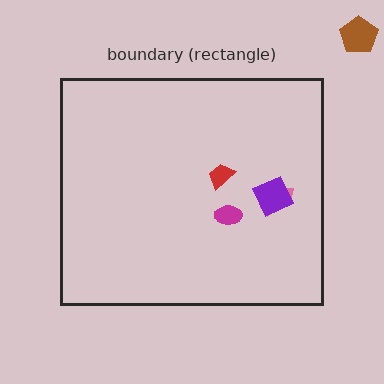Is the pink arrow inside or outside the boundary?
Inside.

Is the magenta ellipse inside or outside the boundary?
Inside.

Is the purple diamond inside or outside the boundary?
Inside.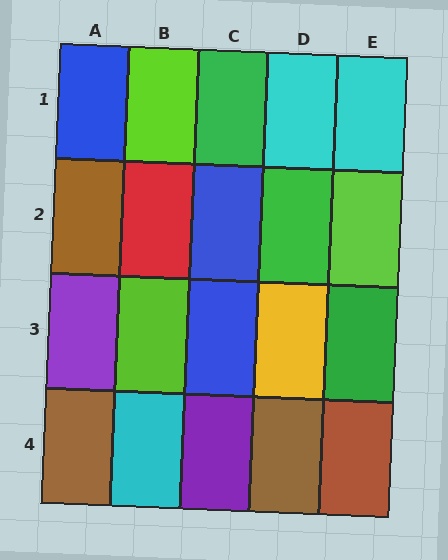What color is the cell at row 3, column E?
Green.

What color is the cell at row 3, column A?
Purple.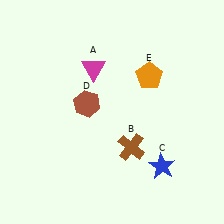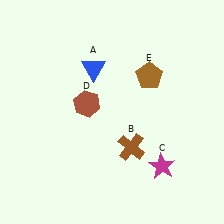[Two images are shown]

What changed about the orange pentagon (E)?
In Image 1, E is orange. In Image 2, it changed to brown.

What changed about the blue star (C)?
In Image 1, C is blue. In Image 2, it changed to magenta.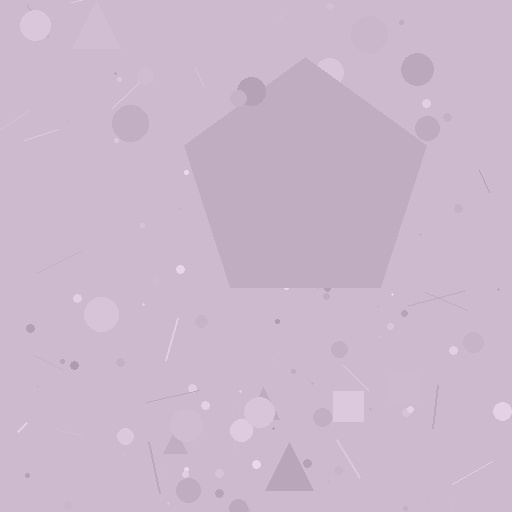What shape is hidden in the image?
A pentagon is hidden in the image.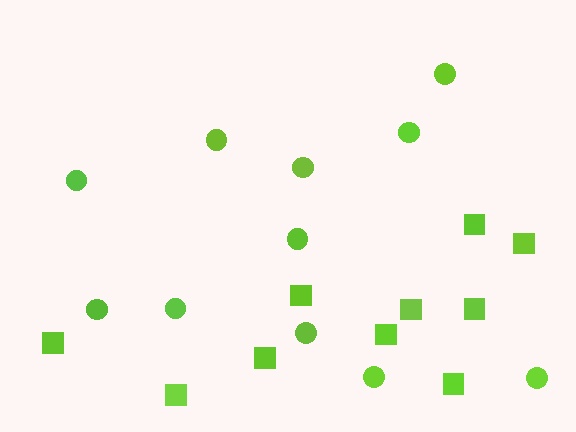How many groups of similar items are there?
There are 2 groups: one group of circles (11) and one group of squares (10).